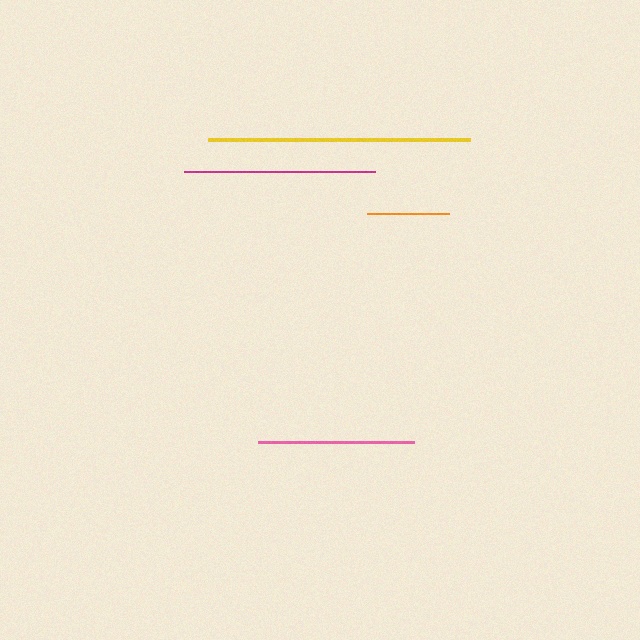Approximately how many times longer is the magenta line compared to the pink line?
The magenta line is approximately 1.2 times the length of the pink line.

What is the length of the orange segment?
The orange segment is approximately 82 pixels long.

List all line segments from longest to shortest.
From longest to shortest: yellow, magenta, pink, orange.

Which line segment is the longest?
The yellow line is the longest at approximately 262 pixels.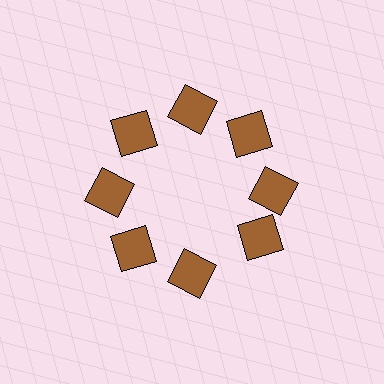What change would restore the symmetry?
The symmetry would be restored by rotating it back into even spacing with its neighbors so that all 8 squares sit at equal angles and equal distance from the center.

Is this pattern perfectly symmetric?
No. The 8 brown squares are arranged in a ring, but one element near the 4 o'clock position is rotated out of alignment along the ring, breaking the 8-fold rotational symmetry.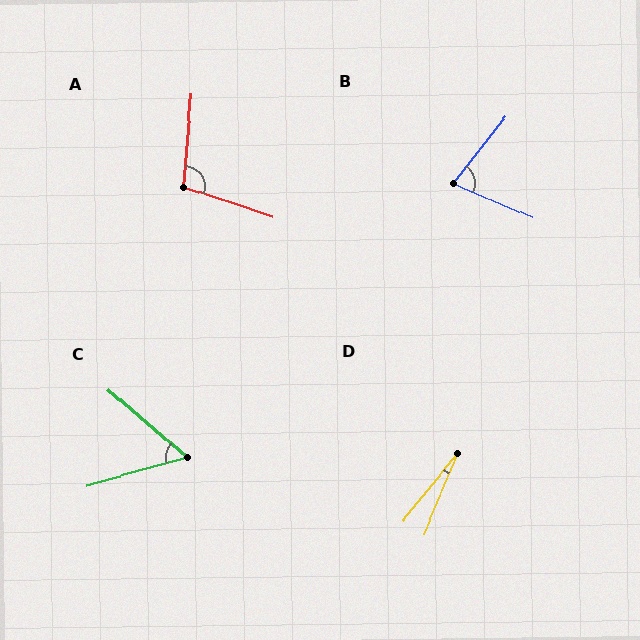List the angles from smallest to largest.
D (16°), C (57°), B (75°), A (104°).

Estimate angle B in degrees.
Approximately 75 degrees.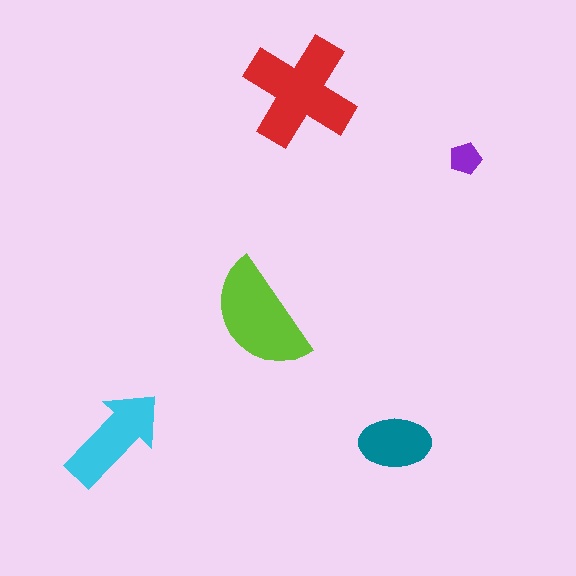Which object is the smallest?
The purple pentagon.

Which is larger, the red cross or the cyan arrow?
The red cross.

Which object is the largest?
The red cross.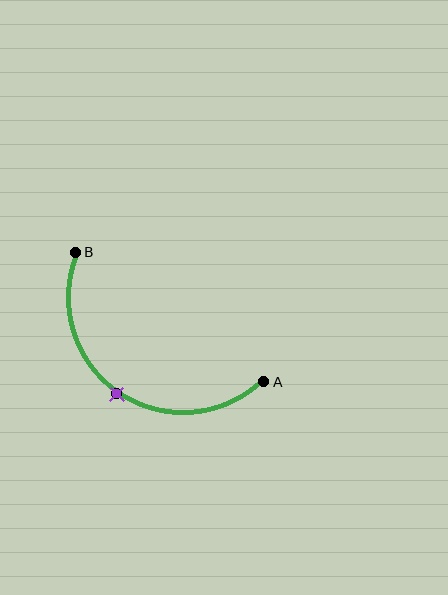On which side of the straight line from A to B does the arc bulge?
The arc bulges below and to the left of the straight line connecting A and B.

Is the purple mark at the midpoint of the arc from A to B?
Yes. The purple mark lies on the arc at equal arc-length from both A and B — it is the arc midpoint.